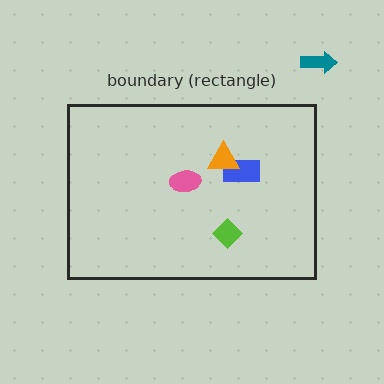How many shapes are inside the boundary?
4 inside, 1 outside.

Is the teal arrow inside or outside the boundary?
Outside.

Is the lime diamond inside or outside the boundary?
Inside.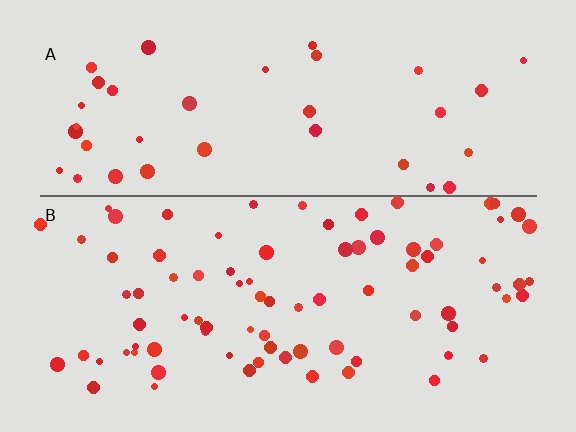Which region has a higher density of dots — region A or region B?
B (the bottom).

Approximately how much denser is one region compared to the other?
Approximately 2.2× — region B over region A.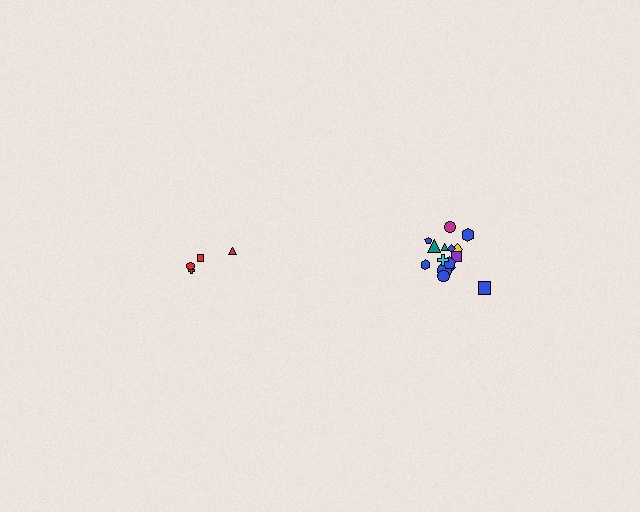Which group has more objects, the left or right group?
The right group.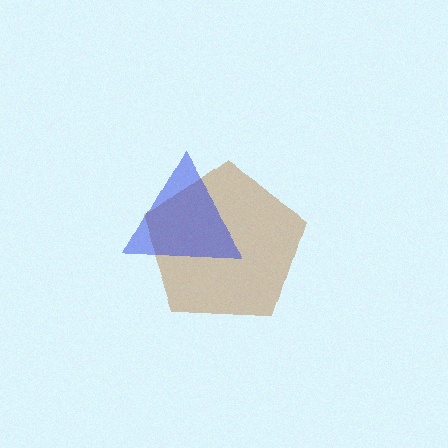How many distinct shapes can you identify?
There are 2 distinct shapes: a brown pentagon, a blue triangle.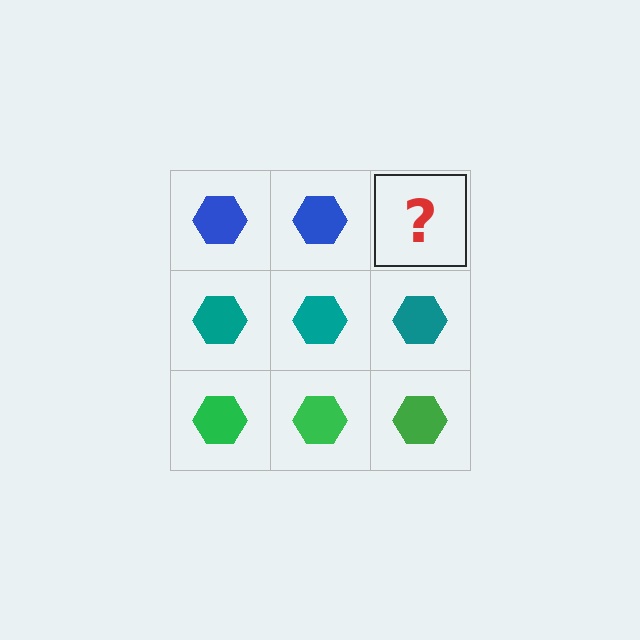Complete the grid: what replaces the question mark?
The question mark should be replaced with a blue hexagon.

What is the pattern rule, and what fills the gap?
The rule is that each row has a consistent color. The gap should be filled with a blue hexagon.